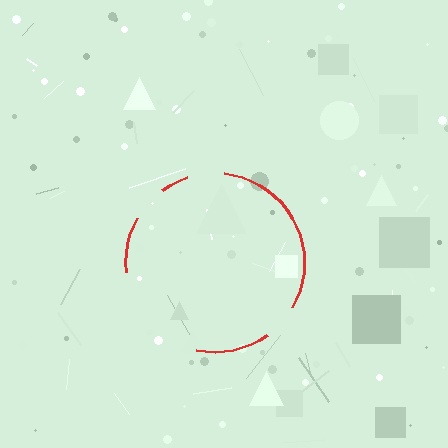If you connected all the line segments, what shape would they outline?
They would outline a circle.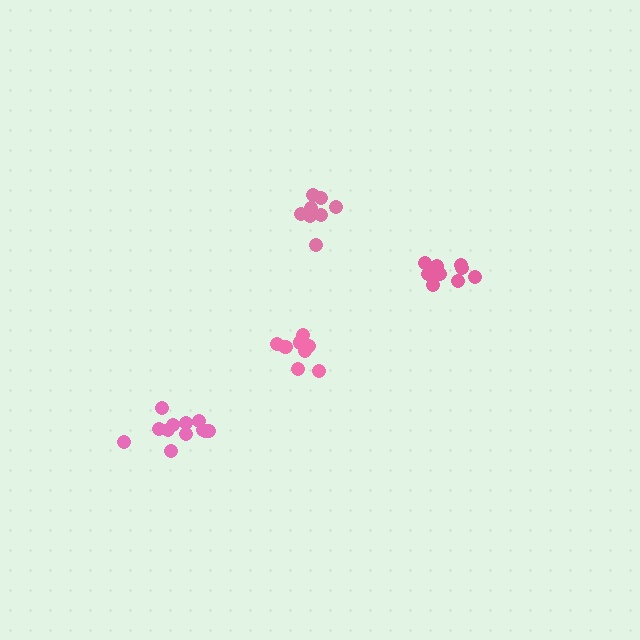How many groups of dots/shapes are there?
There are 4 groups.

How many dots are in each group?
Group 1: 8 dots, Group 2: 12 dots, Group 3: 9 dots, Group 4: 9 dots (38 total).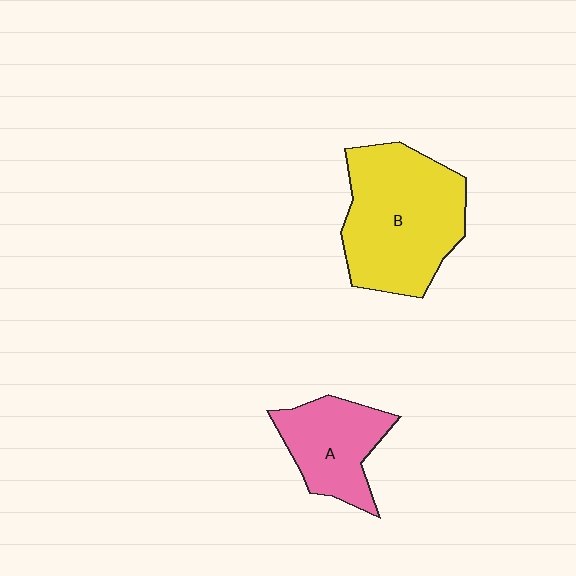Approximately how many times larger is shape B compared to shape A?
Approximately 1.8 times.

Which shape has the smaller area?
Shape A (pink).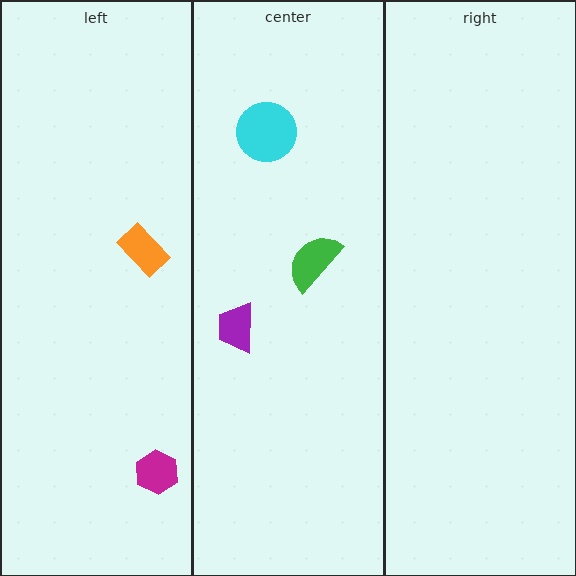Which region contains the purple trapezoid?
The center region.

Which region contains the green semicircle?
The center region.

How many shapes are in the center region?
3.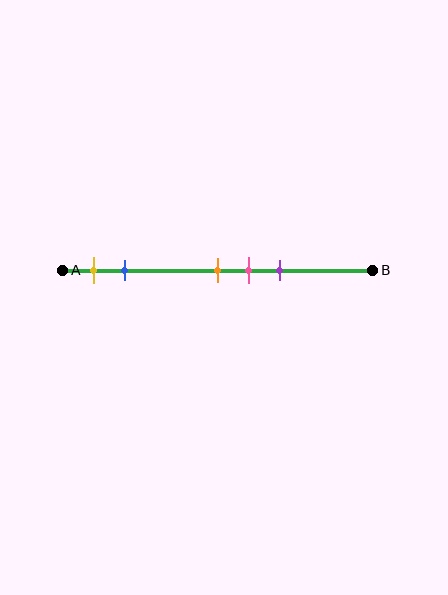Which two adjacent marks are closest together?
The orange and pink marks are the closest adjacent pair.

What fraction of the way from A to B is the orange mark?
The orange mark is approximately 50% (0.5) of the way from A to B.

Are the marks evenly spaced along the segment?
No, the marks are not evenly spaced.